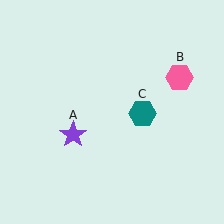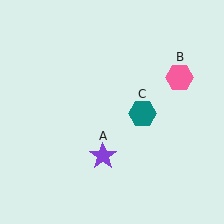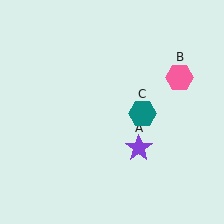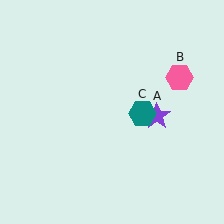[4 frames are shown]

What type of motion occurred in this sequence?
The purple star (object A) rotated counterclockwise around the center of the scene.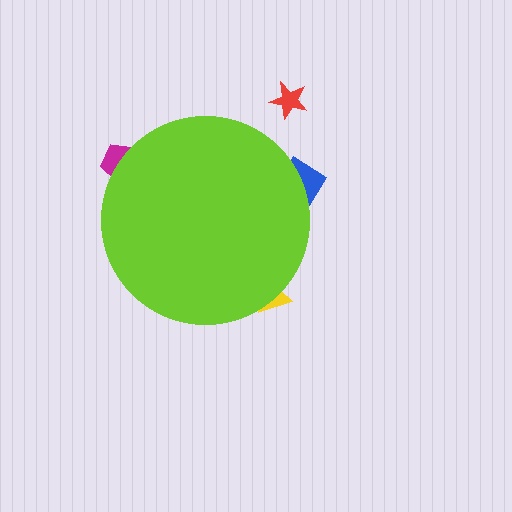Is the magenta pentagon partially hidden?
Yes, the magenta pentagon is partially hidden behind the lime circle.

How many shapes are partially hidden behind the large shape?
3 shapes are partially hidden.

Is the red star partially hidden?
No, the red star is fully visible.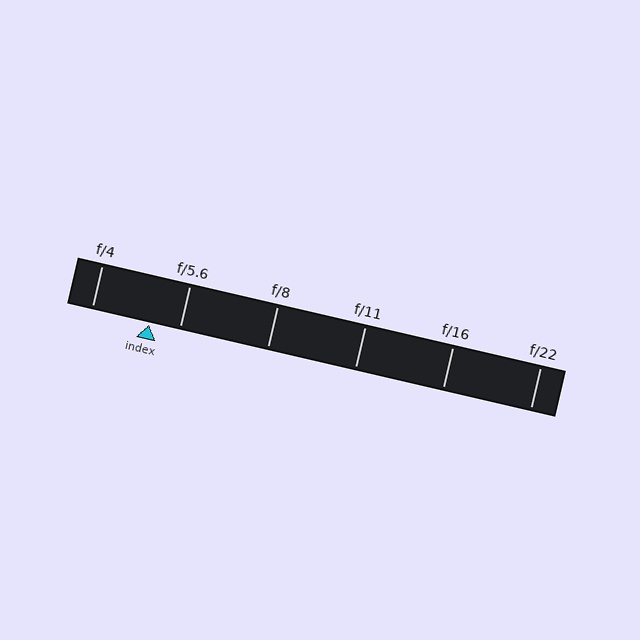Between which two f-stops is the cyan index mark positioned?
The index mark is between f/4 and f/5.6.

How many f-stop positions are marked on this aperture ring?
There are 6 f-stop positions marked.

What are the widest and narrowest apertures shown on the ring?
The widest aperture shown is f/4 and the narrowest is f/22.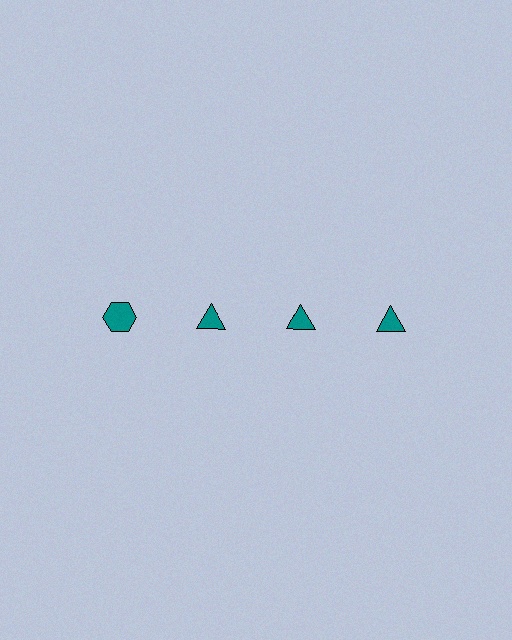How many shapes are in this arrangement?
There are 4 shapes arranged in a grid pattern.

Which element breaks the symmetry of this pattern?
The teal hexagon in the top row, leftmost column breaks the symmetry. All other shapes are teal triangles.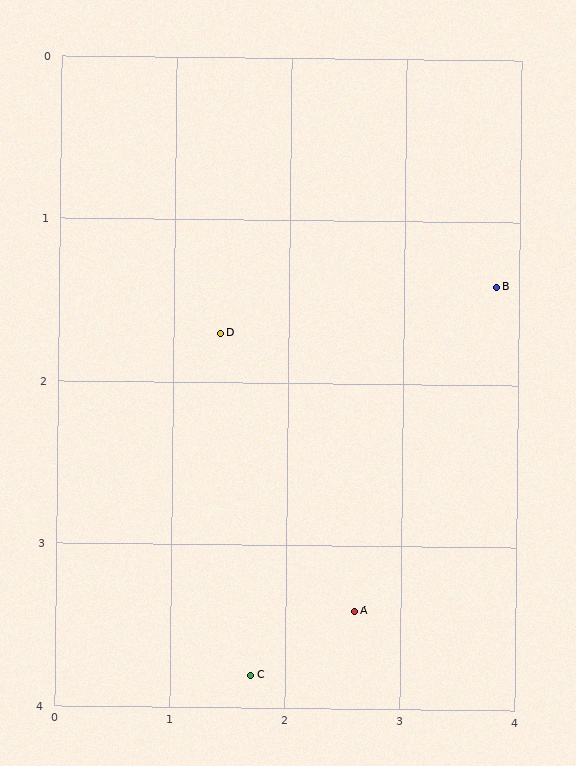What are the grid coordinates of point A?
Point A is at approximately (2.6, 3.4).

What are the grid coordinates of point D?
Point D is at approximately (1.4, 1.7).